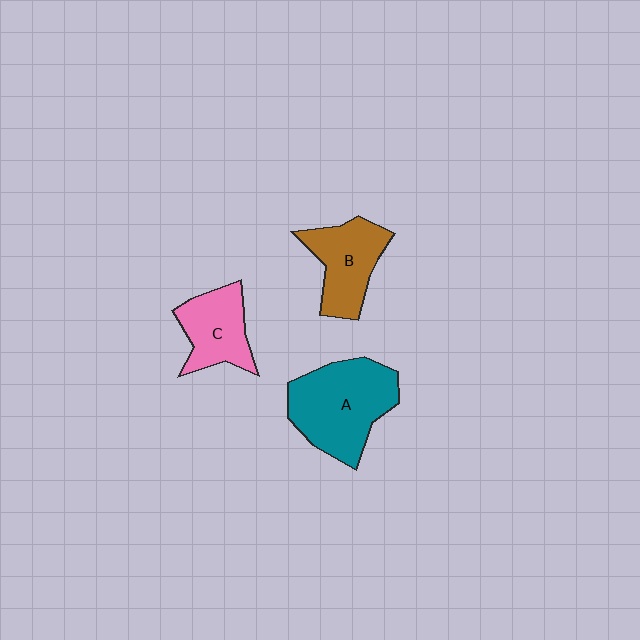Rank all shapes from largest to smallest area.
From largest to smallest: A (teal), B (brown), C (pink).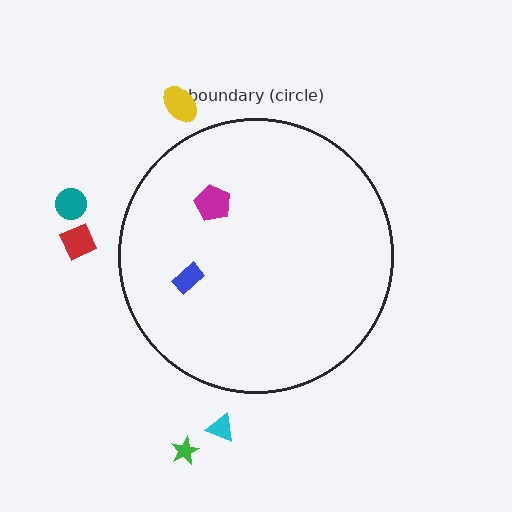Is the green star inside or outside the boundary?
Outside.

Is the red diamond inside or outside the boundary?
Outside.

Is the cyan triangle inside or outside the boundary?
Outside.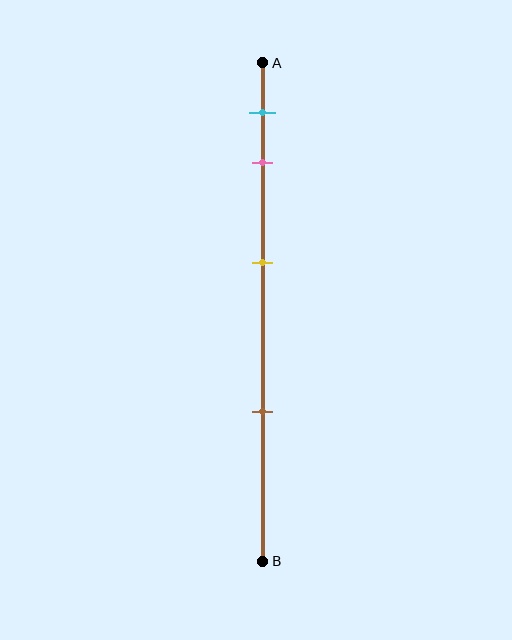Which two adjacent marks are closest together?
The cyan and pink marks are the closest adjacent pair.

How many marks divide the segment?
There are 4 marks dividing the segment.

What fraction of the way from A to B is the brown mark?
The brown mark is approximately 70% (0.7) of the way from A to B.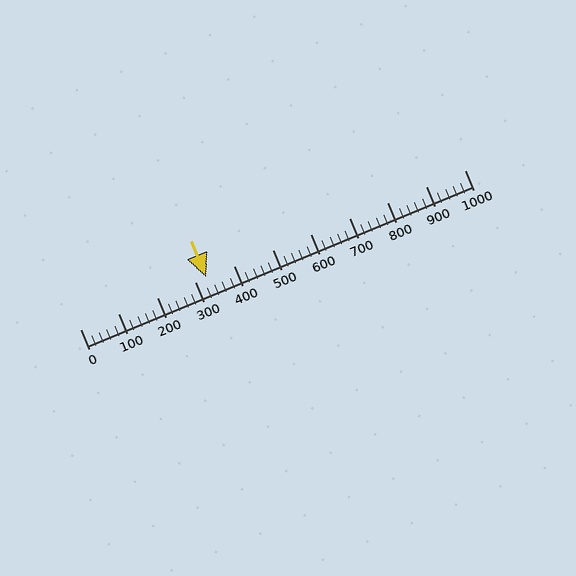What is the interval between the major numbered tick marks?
The major tick marks are spaced 100 units apart.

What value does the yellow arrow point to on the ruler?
The yellow arrow points to approximately 329.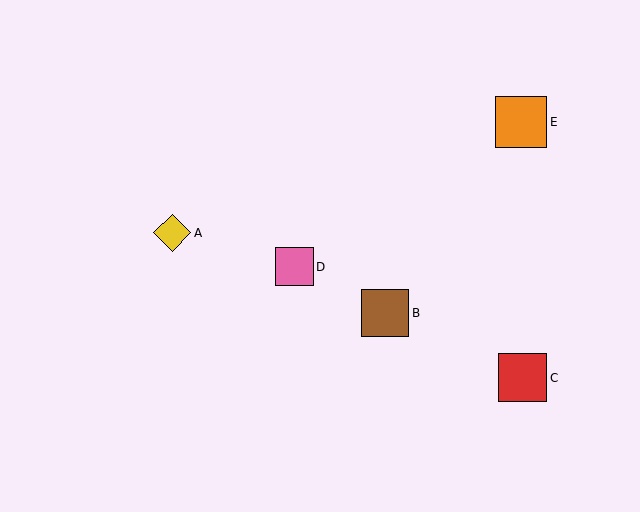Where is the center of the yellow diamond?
The center of the yellow diamond is at (172, 233).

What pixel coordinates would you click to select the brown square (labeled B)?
Click at (385, 313) to select the brown square B.